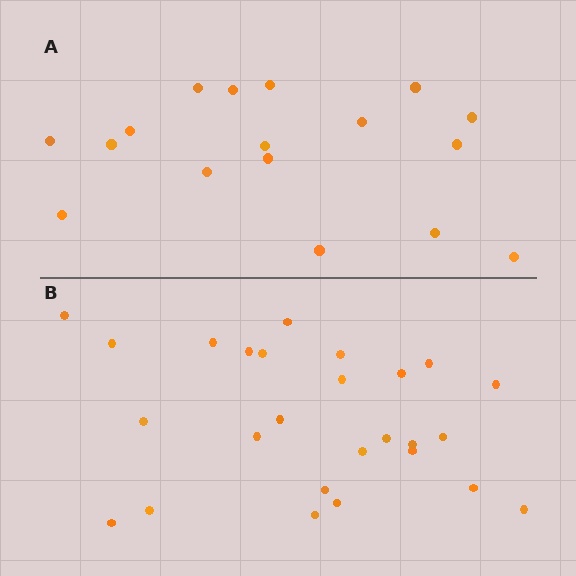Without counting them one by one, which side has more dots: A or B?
Region B (the bottom region) has more dots.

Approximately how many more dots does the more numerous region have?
Region B has roughly 8 or so more dots than region A.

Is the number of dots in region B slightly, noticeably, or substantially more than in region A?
Region B has substantially more. The ratio is roughly 1.5 to 1.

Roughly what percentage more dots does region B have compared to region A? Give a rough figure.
About 55% more.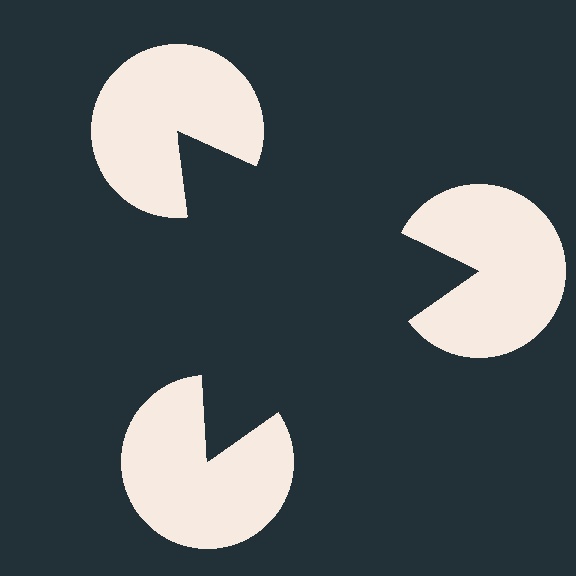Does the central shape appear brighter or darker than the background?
It typically appears slightly darker than the background, even though no actual brightness change is drawn.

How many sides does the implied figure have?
3 sides.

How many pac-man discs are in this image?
There are 3 — one at each vertex of the illusory triangle.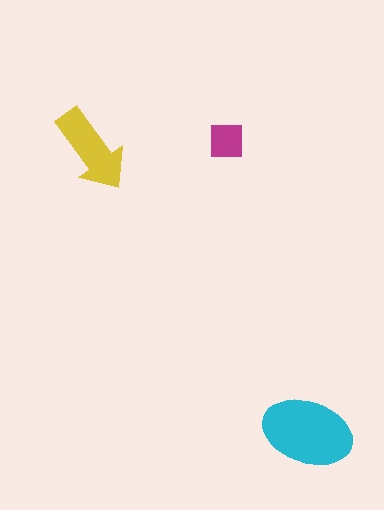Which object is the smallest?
The magenta square.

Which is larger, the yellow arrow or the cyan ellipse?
The cyan ellipse.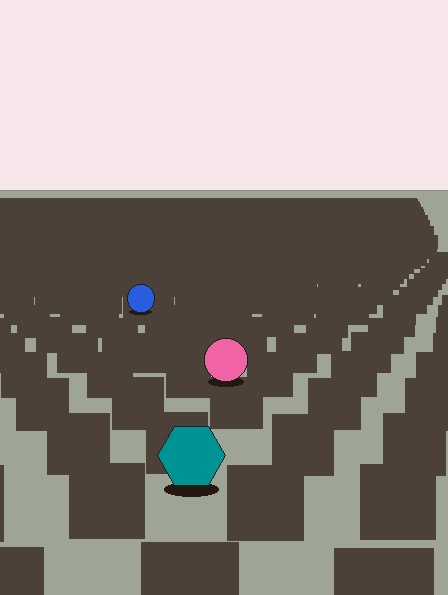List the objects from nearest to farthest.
From nearest to farthest: the teal hexagon, the pink circle, the blue circle.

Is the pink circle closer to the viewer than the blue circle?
Yes. The pink circle is closer — you can tell from the texture gradient: the ground texture is coarser near it.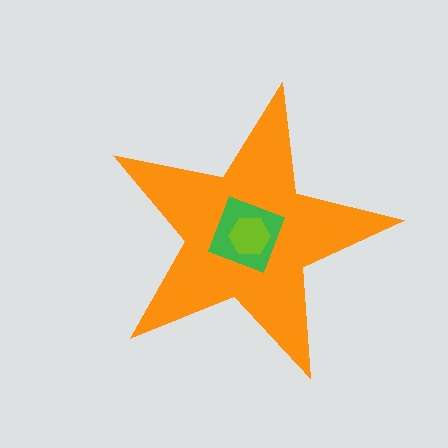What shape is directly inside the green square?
The lime hexagon.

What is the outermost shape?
The orange star.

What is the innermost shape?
The lime hexagon.